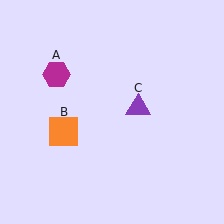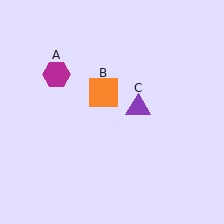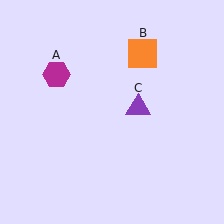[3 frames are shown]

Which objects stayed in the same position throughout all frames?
Magenta hexagon (object A) and purple triangle (object C) remained stationary.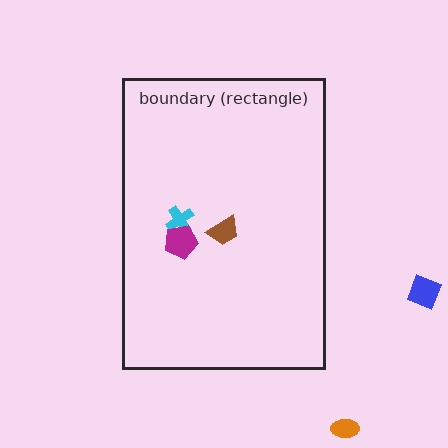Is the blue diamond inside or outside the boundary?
Outside.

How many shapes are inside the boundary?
3 inside, 2 outside.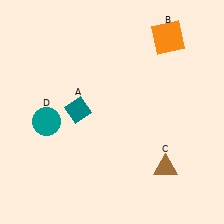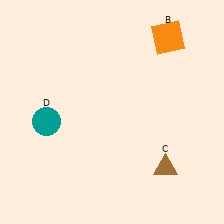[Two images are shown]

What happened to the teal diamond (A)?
The teal diamond (A) was removed in Image 2. It was in the top-left area of Image 1.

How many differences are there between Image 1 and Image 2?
There is 1 difference between the two images.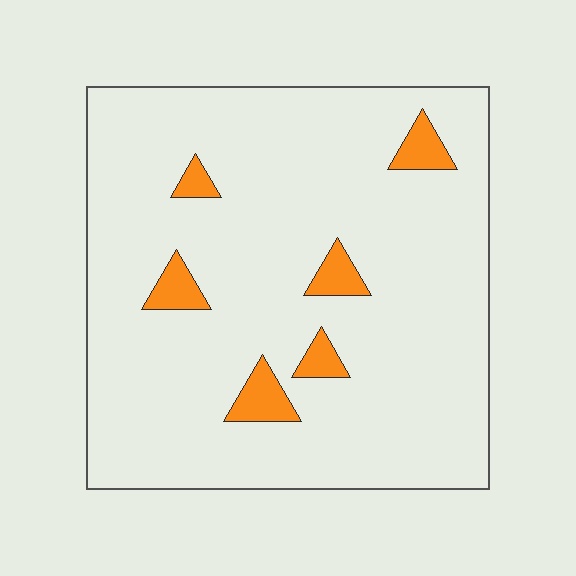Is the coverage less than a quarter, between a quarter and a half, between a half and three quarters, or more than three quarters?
Less than a quarter.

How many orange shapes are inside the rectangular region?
6.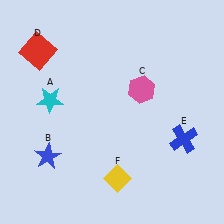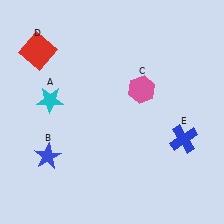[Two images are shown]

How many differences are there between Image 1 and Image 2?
There is 1 difference between the two images.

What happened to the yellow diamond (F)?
The yellow diamond (F) was removed in Image 2. It was in the bottom-right area of Image 1.